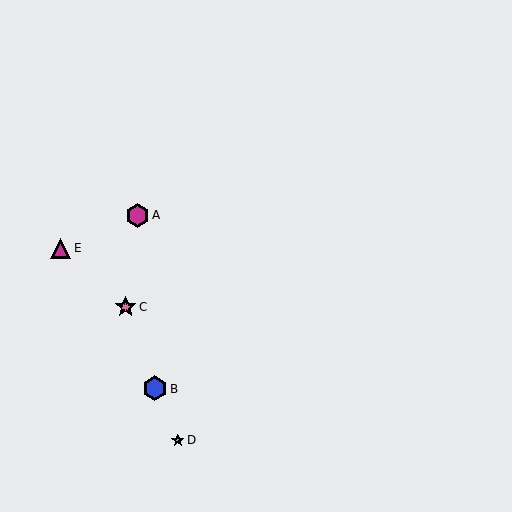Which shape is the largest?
The blue hexagon (labeled B) is the largest.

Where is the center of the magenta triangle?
The center of the magenta triangle is at (61, 248).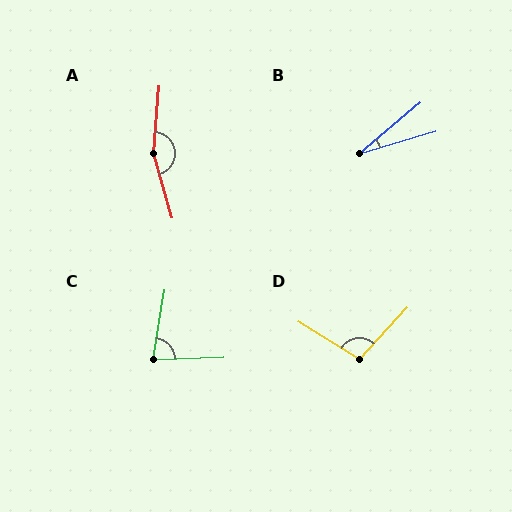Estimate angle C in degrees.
Approximately 79 degrees.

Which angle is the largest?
A, at approximately 159 degrees.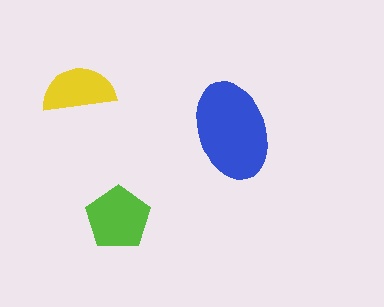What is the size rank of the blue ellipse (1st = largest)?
1st.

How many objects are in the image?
There are 3 objects in the image.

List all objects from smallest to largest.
The yellow semicircle, the lime pentagon, the blue ellipse.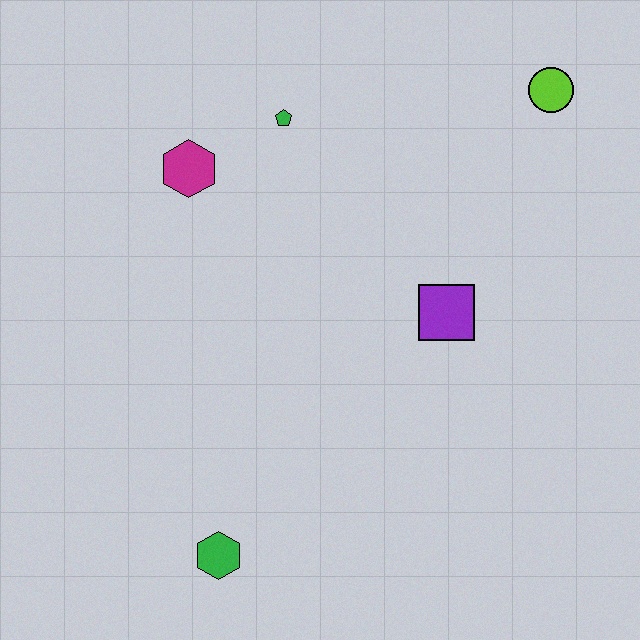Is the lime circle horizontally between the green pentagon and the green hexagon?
No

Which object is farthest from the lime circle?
The green hexagon is farthest from the lime circle.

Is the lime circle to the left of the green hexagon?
No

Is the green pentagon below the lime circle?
Yes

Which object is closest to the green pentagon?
The magenta hexagon is closest to the green pentagon.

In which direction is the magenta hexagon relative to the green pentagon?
The magenta hexagon is to the left of the green pentagon.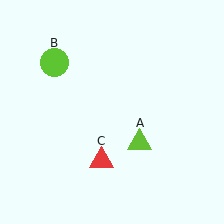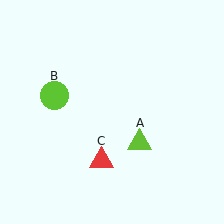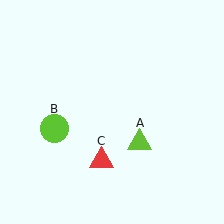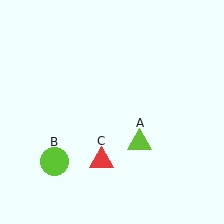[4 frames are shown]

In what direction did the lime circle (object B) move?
The lime circle (object B) moved down.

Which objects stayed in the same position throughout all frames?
Lime triangle (object A) and red triangle (object C) remained stationary.